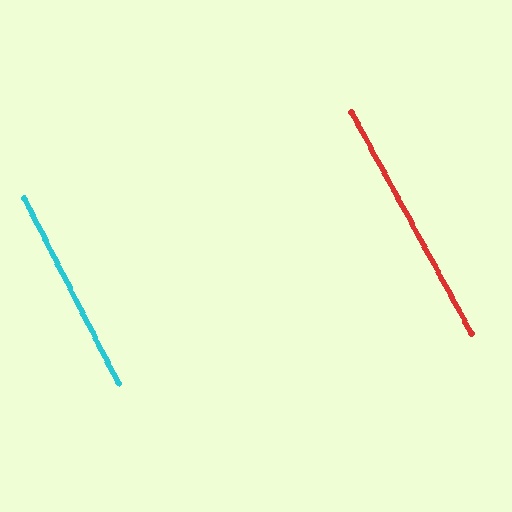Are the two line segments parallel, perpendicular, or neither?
Parallel — their directions differ by only 1.9°.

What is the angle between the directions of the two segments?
Approximately 2 degrees.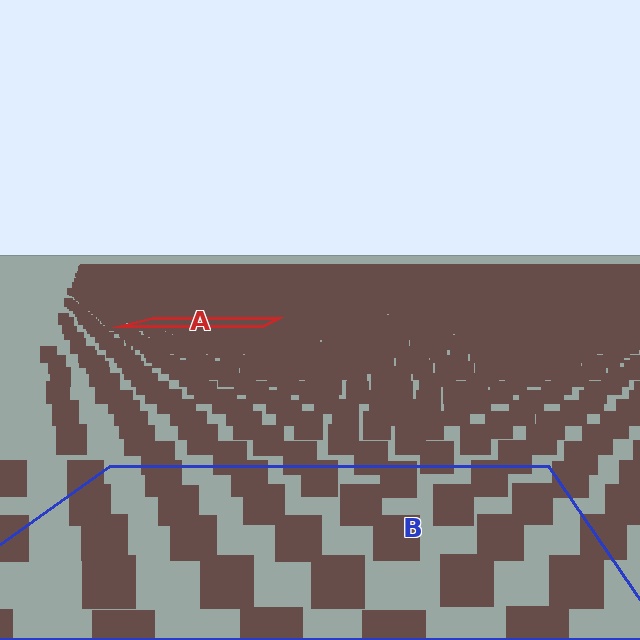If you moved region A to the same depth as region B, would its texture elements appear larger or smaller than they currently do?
They would appear larger. At a closer depth, the same texture elements are projected at a bigger on-screen size.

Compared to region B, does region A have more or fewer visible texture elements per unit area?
Region A has more texture elements per unit area — they are packed more densely because it is farther away.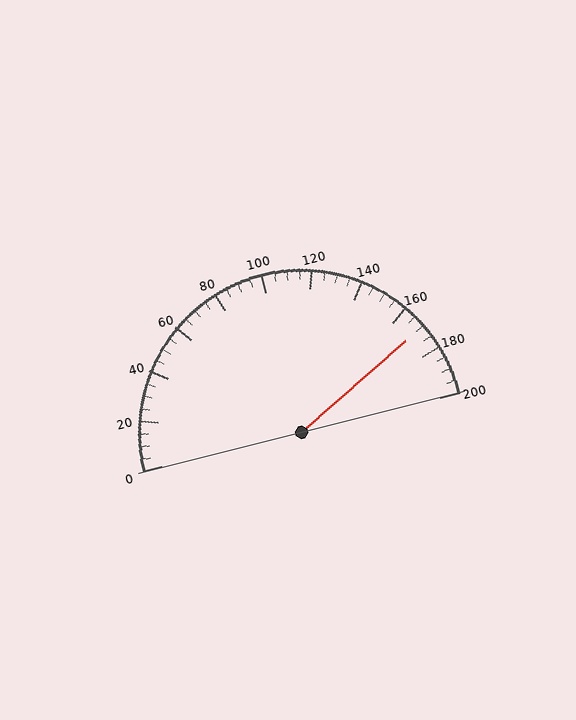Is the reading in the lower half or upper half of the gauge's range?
The reading is in the upper half of the range (0 to 200).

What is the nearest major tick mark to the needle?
The nearest major tick mark is 160.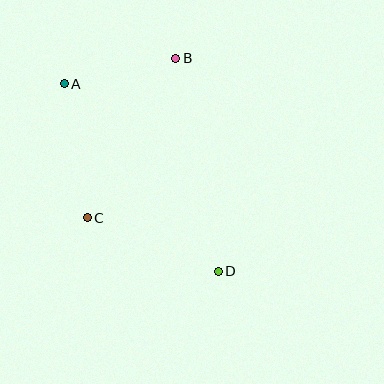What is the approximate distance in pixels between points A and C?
The distance between A and C is approximately 136 pixels.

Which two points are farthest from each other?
Points A and D are farthest from each other.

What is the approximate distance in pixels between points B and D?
The distance between B and D is approximately 217 pixels.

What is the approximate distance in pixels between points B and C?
The distance between B and C is approximately 182 pixels.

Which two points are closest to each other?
Points A and B are closest to each other.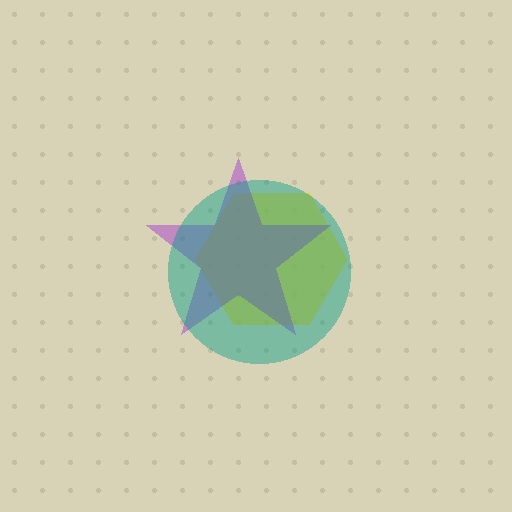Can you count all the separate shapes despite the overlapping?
Yes, there are 3 separate shapes.